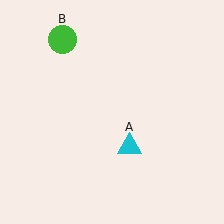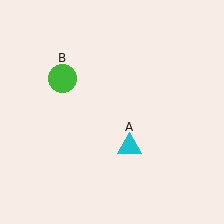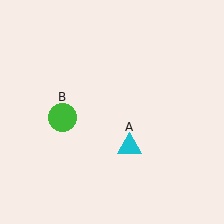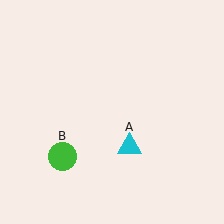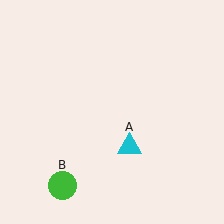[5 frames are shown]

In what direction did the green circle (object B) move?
The green circle (object B) moved down.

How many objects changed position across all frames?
1 object changed position: green circle (object B).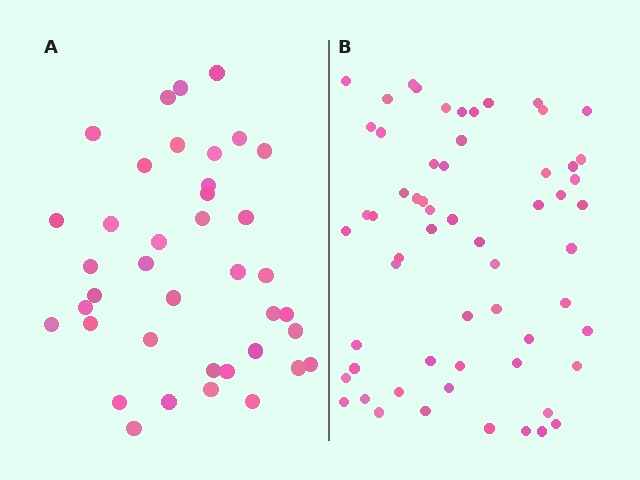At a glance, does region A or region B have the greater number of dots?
Region B (the right region) has more dots.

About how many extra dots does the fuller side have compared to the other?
Region B has approximately 20 more dots than region A.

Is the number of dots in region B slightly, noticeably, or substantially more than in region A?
Region B has substantially more. The ratio is roughly 1.5 to 1.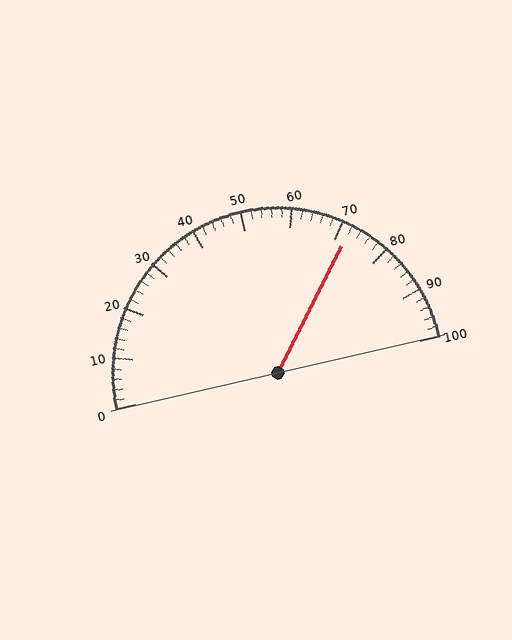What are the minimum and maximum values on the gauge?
The gauge ranges from 0 to 100.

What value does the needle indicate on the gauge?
The needle indicates approximately 72.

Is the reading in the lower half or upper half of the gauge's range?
The reading is in the upper half of the range (0 to 100).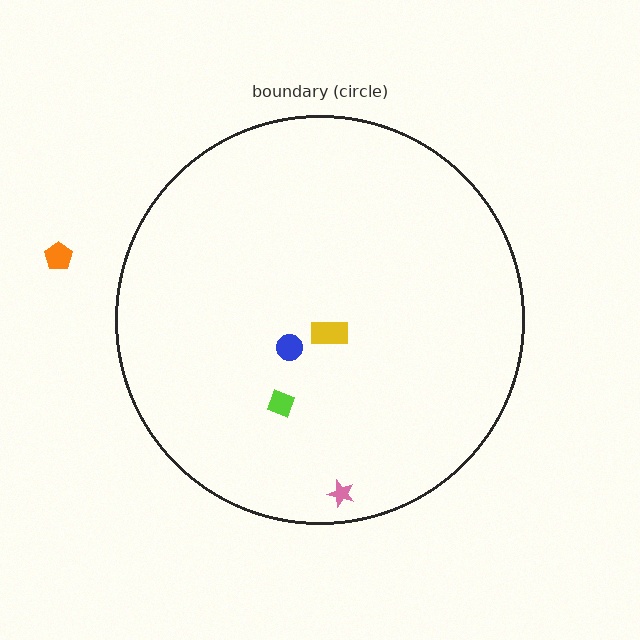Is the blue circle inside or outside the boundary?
Inside.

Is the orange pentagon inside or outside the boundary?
Outside.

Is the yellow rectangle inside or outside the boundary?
Inside.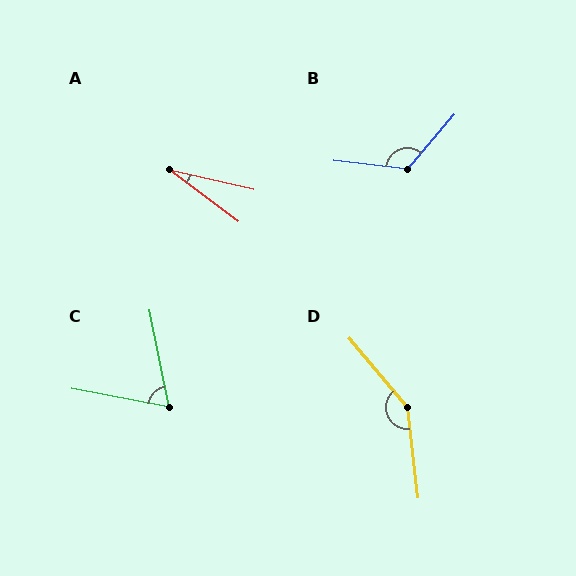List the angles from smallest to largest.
A (24°), C (68°), B (124°), D (147°).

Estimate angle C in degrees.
Approximately 68 degrees.